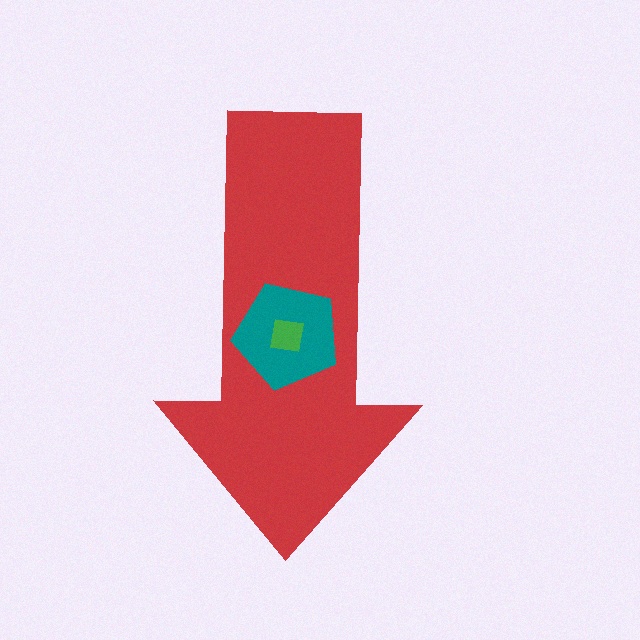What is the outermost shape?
The red arrow.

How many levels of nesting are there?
3.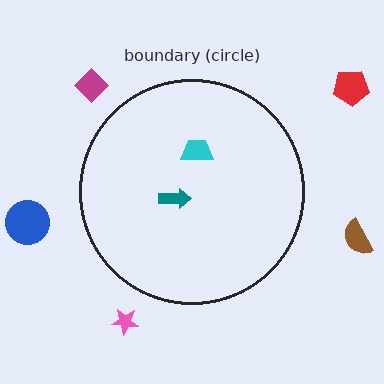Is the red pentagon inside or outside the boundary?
Outside.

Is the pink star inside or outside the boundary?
Outside.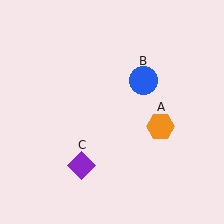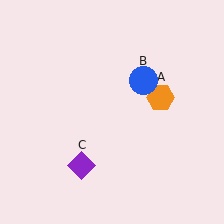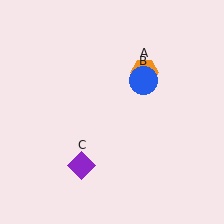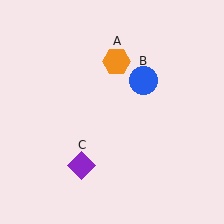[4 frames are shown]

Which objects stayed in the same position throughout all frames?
Blue circle (object B) and purple diamond (object C) remained stationary.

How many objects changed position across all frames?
1 object changed position: orange hexagon (object A).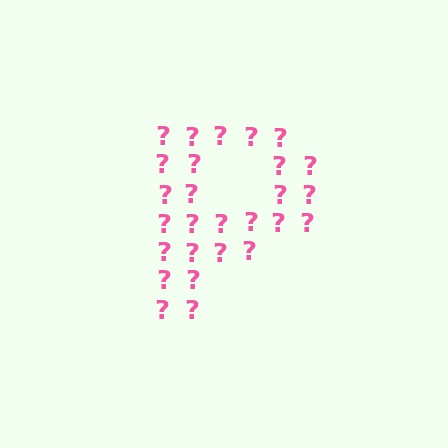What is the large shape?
The large shape is the letter P.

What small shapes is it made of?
It is made of small question marks.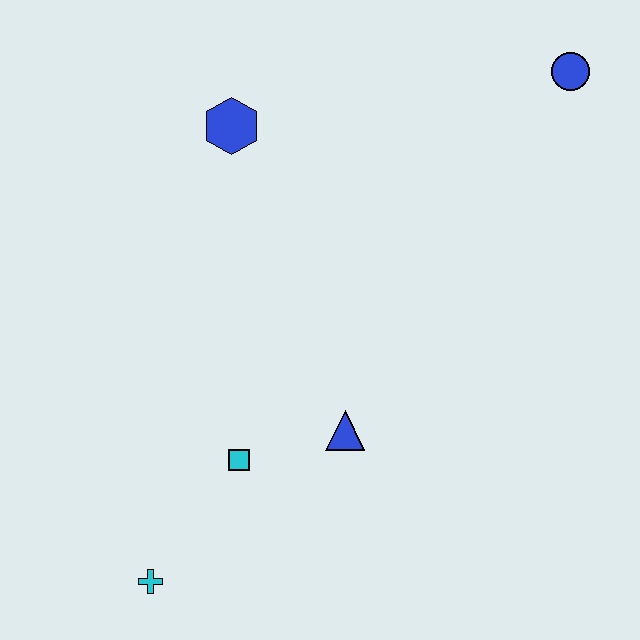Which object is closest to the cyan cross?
The cyan square is closest to the cyan cross.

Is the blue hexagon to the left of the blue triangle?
Yes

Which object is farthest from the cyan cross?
The blue circle is farthest from the cyan cross.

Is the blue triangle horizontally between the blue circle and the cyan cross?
Yes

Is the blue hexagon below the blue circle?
Yes